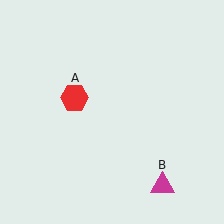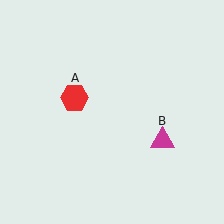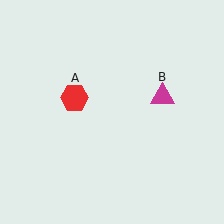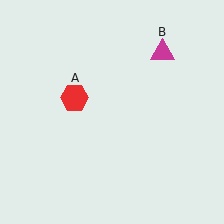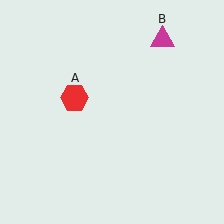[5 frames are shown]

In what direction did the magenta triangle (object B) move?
The magenta triangle (object B) moved up.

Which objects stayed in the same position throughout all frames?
Red hexagon (object A) remained stationary.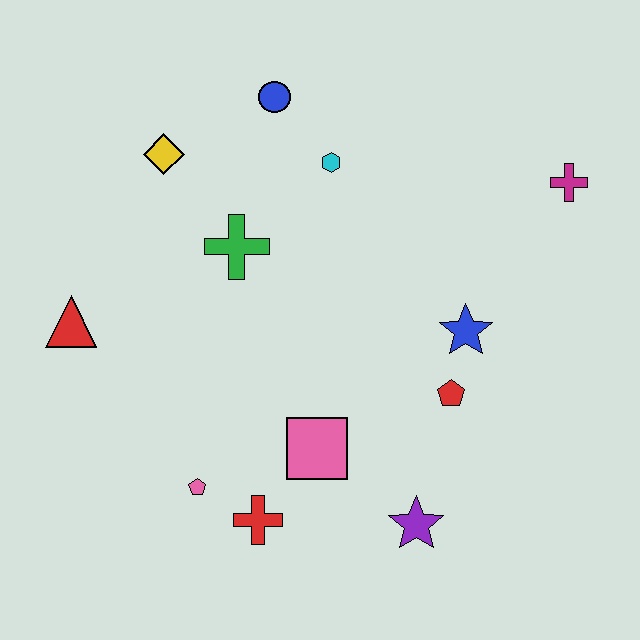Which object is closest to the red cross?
The pink pentagon is closest to the red cross.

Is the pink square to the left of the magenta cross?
Yes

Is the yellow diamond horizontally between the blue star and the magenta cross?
No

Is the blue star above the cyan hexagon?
No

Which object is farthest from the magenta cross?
The red triangle is farthest from the magenta cross.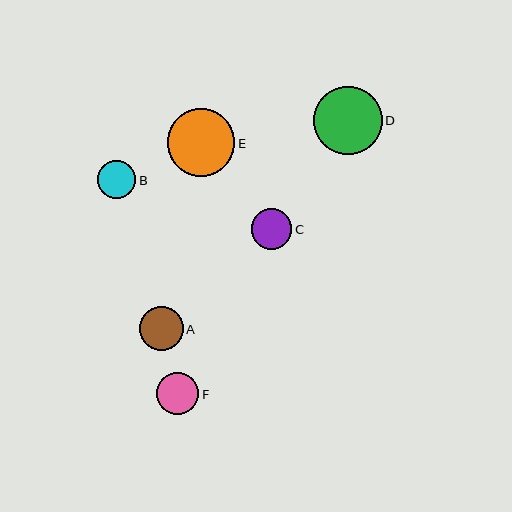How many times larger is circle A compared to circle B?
Circle A is approximately 1.1 times the size of circle B.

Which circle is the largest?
Circle D is the largest with a size of approximately 68 pixels.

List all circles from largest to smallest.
From largest to smallest: D, E, A, F, C, B.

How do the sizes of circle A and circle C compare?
Circle A and circle C are approximately the same size.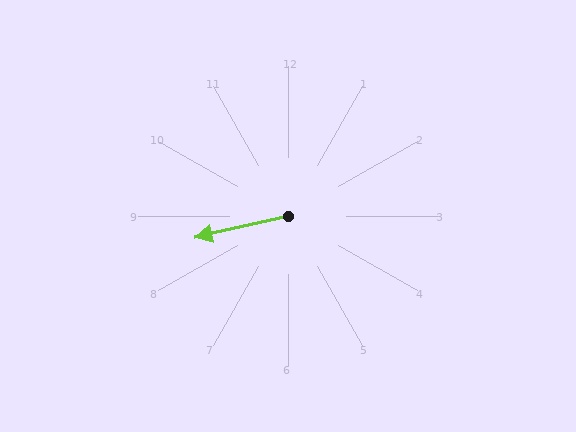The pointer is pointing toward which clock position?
Roughly 9 o'clock.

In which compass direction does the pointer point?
West.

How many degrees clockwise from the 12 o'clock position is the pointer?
Approximately 257 degrees.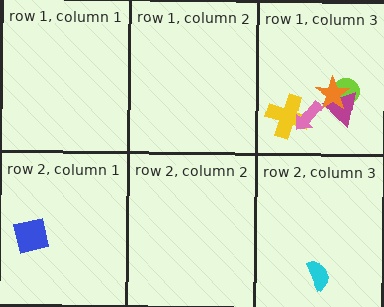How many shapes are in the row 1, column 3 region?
5.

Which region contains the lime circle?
The row 1, column 3 region.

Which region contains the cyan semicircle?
The row 2, column 3 region.